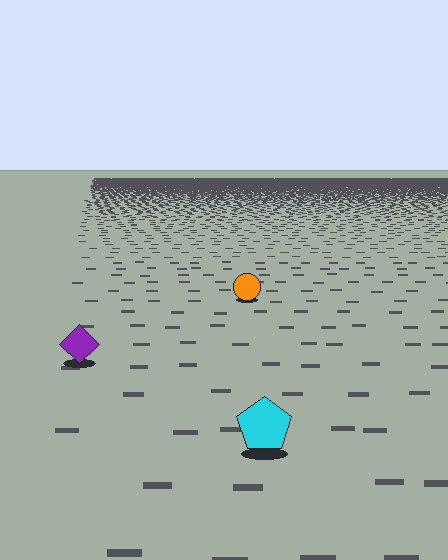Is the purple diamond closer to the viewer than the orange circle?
Yes. The purple diamond is closer — you can tell from the texture gradient: the ground texture is coarser near it.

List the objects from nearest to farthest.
From nearest to farthest: the cyan pentagon, the purple diamond, the orange circle.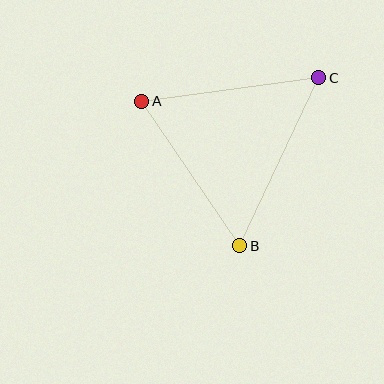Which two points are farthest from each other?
Points B and C are farthest from each other.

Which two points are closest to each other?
Points A and B are closest to each other.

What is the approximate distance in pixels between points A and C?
The distance between A and C is approximately 178 pixels.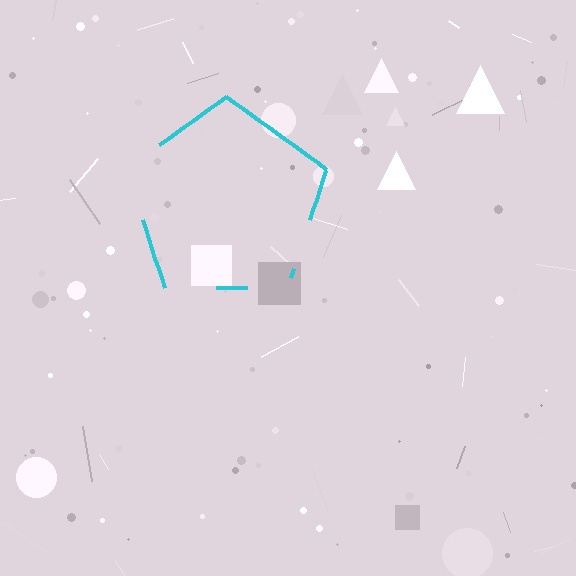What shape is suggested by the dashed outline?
The dashed outline suggests a pentagon.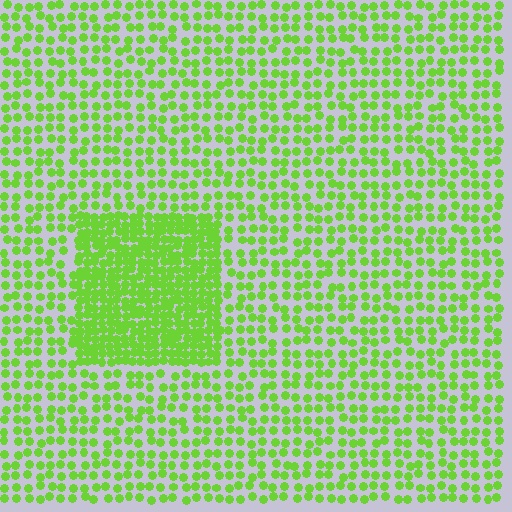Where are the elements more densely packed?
The elements are more densely packed inside the rectangle boundary.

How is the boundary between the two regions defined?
The boundary is defined by a change in element density (approximately 2.2x ratio). All elements are the same color, size, and shape.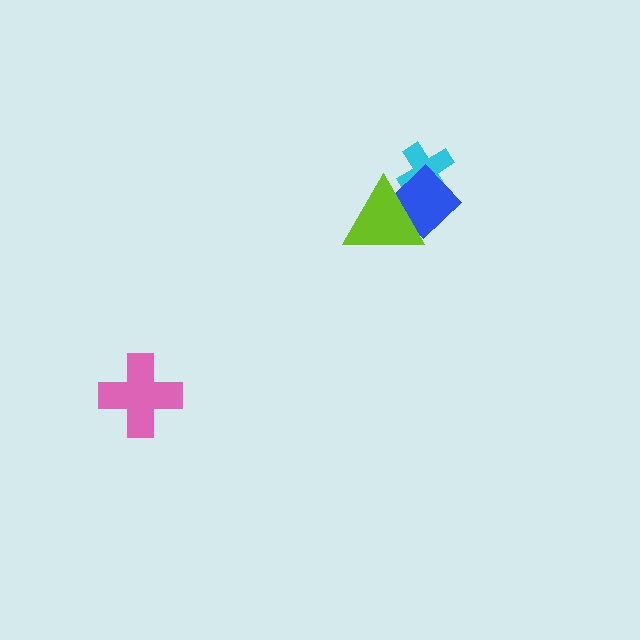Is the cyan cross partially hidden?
Yes, it is partially covered by another shape.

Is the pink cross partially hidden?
No, no other shape covers it.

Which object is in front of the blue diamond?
The lime triangle is in front of the blue diamond.